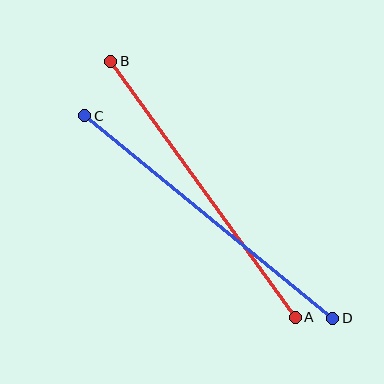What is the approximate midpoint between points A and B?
The midpoint is at approximately (203, 189) pixels.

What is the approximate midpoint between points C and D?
The midpoint is at approximately (209, 217) pixels.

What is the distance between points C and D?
The distance is approximately 320 pixels.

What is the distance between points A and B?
The distance is approximately 316 pixels.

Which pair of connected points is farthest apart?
Points C and D are farthest apart.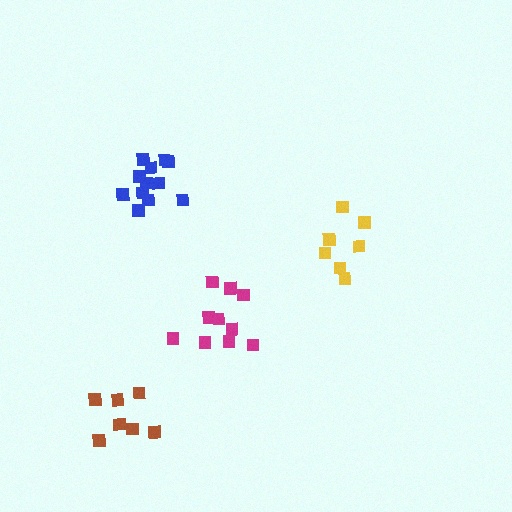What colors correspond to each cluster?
The clusters are colored: blue, brown, magenta, yellow.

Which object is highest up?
The blue cluster is topmost.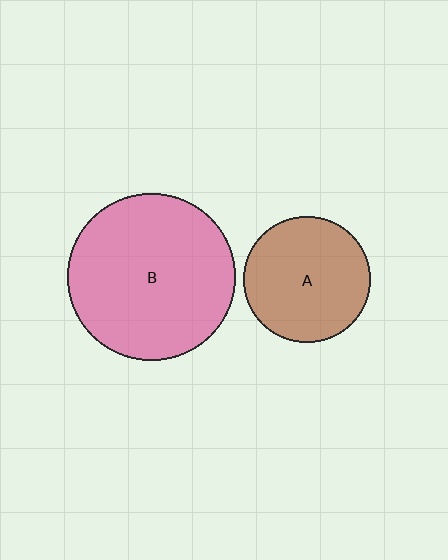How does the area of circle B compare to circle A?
Approximately 1.8 times.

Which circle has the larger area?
Circle B (pink).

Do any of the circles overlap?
No, none of the circles overlap.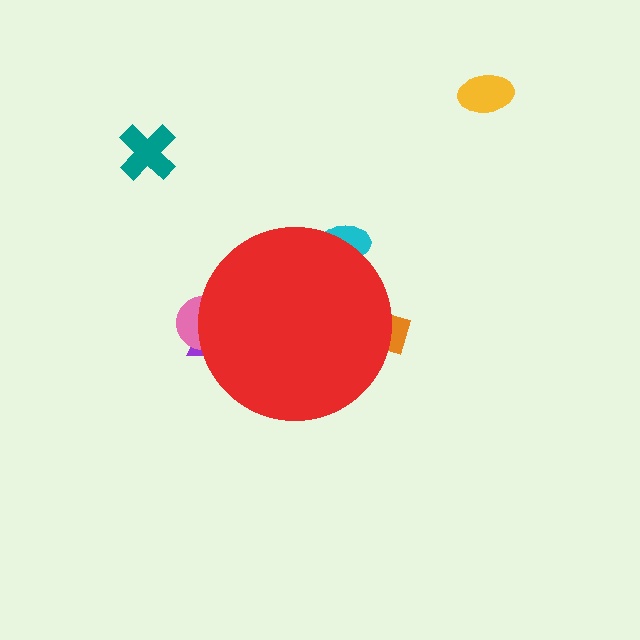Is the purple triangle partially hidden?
Yes, the purple triangle is partially hidden behind the red circle.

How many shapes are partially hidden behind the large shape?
4 shapes are partially hidden.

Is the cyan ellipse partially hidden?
Yes, the cyan ellipse is partially hidden behind the red circle.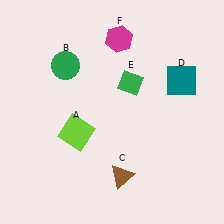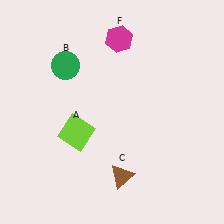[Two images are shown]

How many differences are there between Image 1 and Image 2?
There are 2 differences between the two images.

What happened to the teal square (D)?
The teal square (D) was removed in Image 2. It was in the top-right area of Image 1.